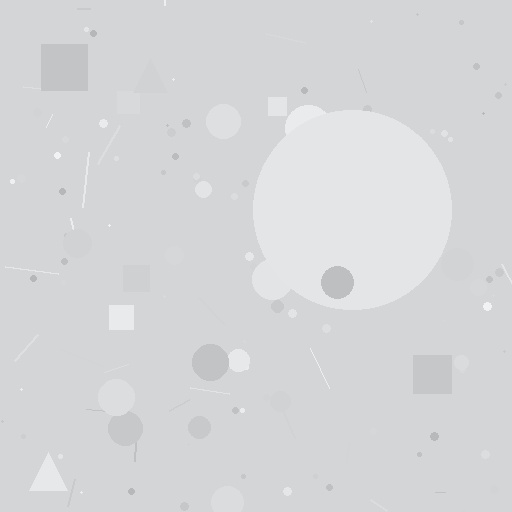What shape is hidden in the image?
A circle is hidden in the image.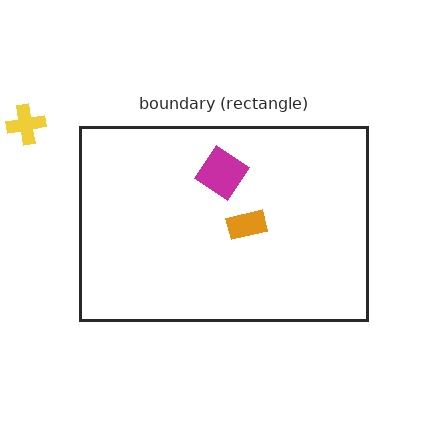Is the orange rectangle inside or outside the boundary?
Inside.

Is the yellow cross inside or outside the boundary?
Outside.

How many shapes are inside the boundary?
2 inside, 1 outside.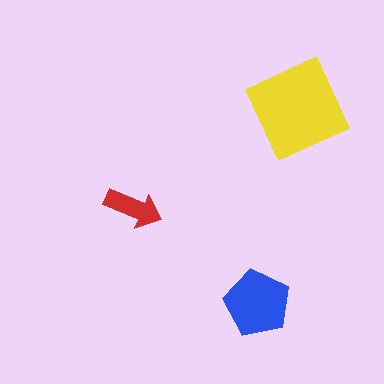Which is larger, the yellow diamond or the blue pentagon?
The yellow diamond.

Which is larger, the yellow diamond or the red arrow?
The yellow diamond.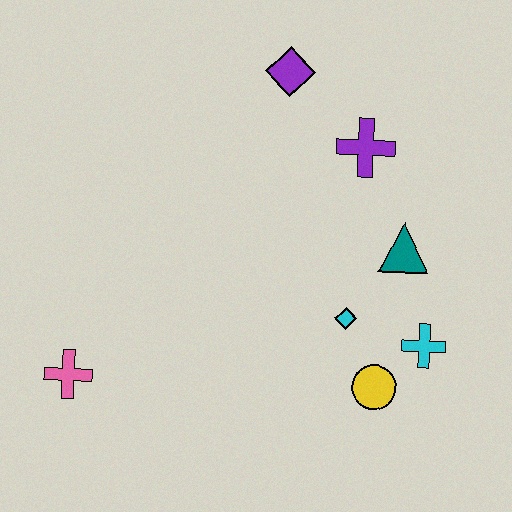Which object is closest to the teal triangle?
The cyan diamond is closest to the teal triangle.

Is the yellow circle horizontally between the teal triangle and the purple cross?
Yes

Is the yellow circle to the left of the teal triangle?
Yes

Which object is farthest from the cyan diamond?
The pink cross is farthest from the cyan diamond.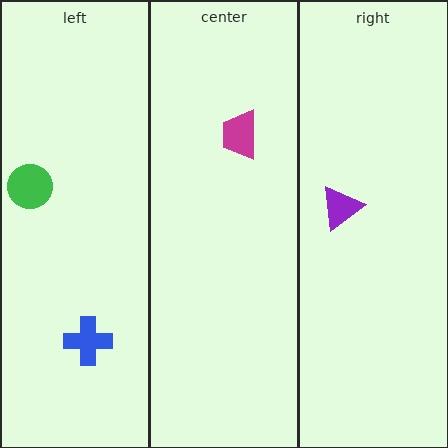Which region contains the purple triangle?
The right region.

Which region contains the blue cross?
The left region.